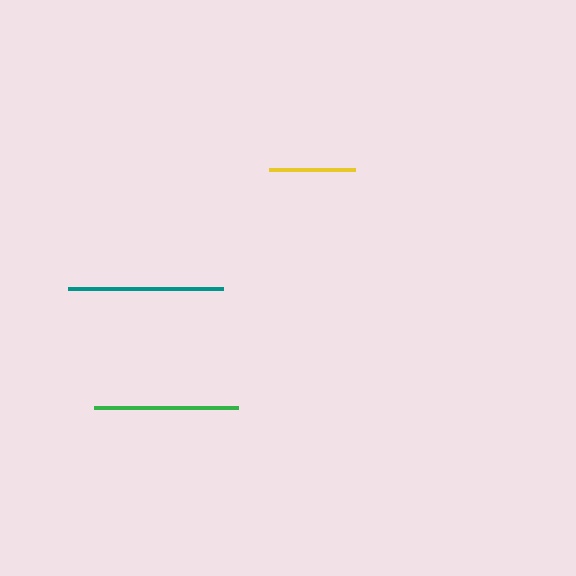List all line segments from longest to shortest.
From longest to shortest: teal, green, yellow.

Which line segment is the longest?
The teal line is the longest at approximately 155 pixels.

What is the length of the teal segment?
The teal segment is approximately 155 pixels long.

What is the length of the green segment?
The green segment is approximately 143 pixels long.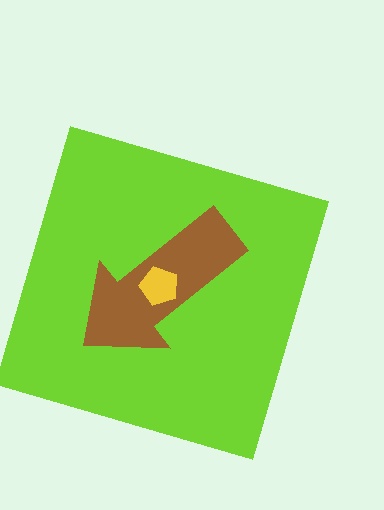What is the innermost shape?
The yellow pentagon.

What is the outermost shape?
The lime square.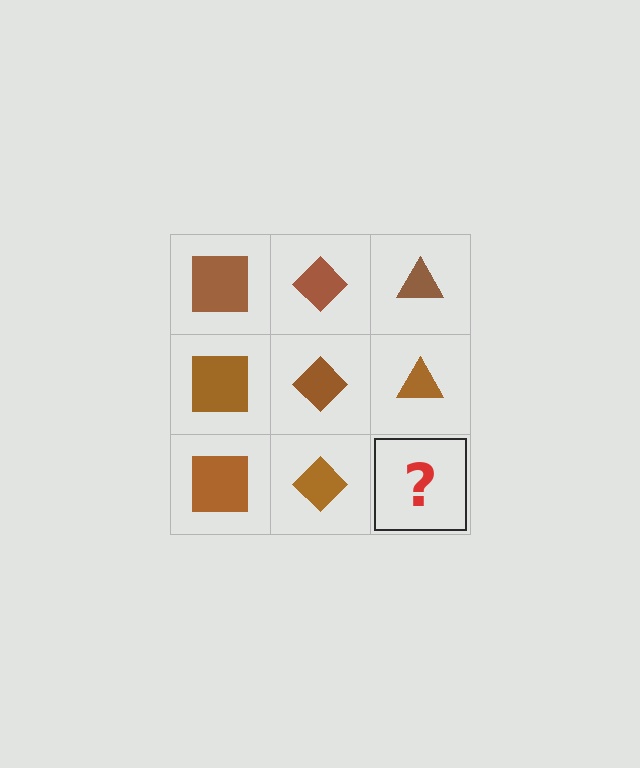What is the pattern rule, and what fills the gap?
The rule is that each column has a consistent shape. The gap should be filled with a brown triangle.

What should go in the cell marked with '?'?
The missing cell should contain a brown triangle.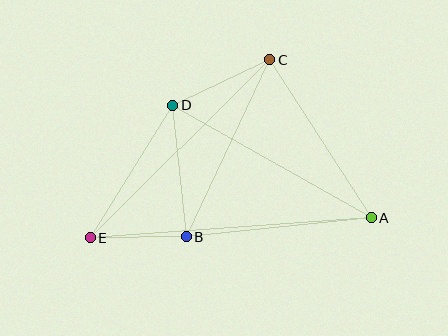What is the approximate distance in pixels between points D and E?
The distance between D and E is approximately 156 pixels.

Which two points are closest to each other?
Points B and E are closest to each other.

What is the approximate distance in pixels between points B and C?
The distance between B and C is approximately 196 pixels.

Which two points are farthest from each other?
Points A and E are farthest from each other.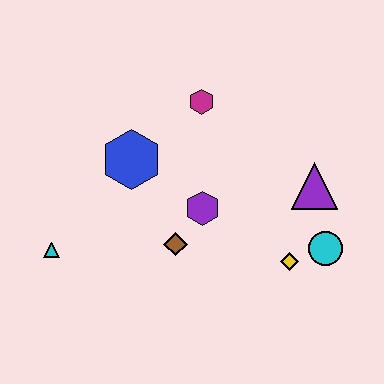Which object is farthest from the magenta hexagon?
The cyan triangle is farthest from the magenta hexagon.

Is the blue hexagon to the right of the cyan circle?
No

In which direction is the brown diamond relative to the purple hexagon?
The brown diamond is below the purple hexagon.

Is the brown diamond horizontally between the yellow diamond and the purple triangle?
No